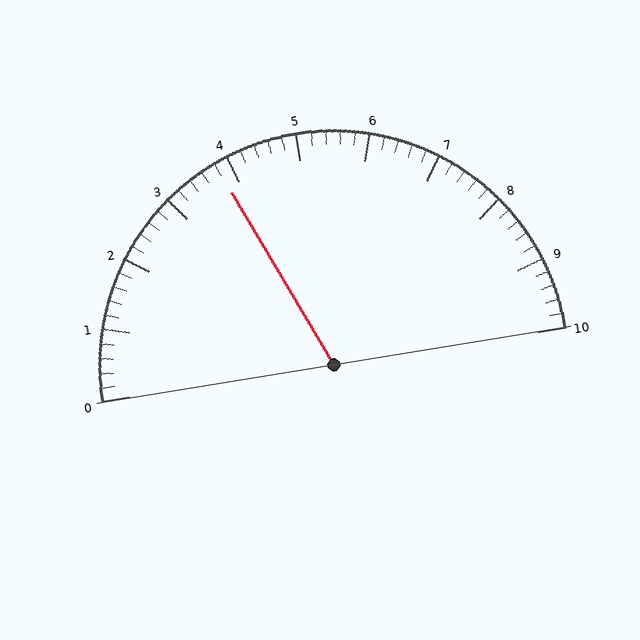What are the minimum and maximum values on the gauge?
The gauge ranges from 0 to 10.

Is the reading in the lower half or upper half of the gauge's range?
The reading is in the lower half of the range (0 to 10).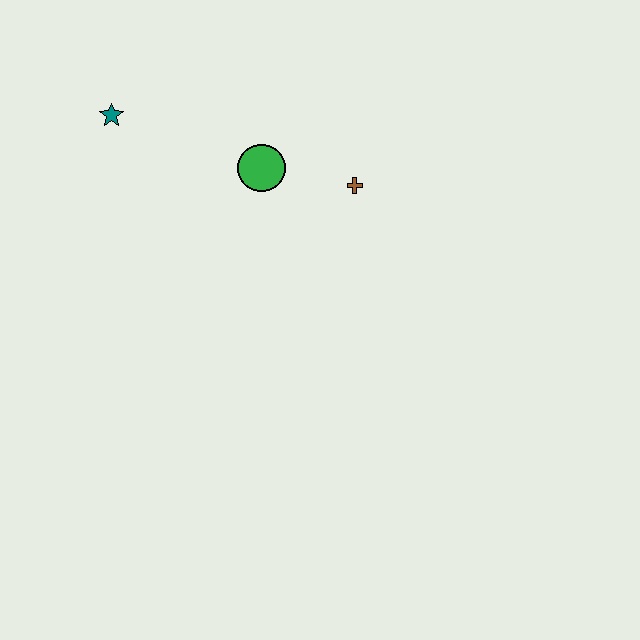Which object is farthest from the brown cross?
The teal star is farthest from the brown cross.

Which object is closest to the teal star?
The green circle is closest to the teal star.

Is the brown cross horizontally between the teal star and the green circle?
No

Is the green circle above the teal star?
No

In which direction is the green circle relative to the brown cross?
The green circle is to the left of the brown cross.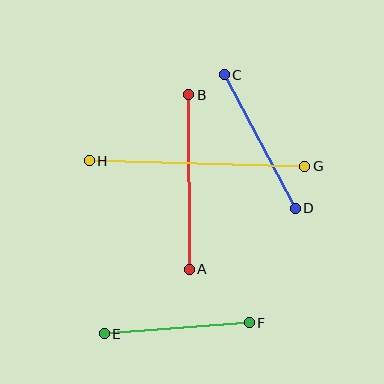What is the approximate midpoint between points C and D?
The midpoint is at approximately (260, 141) pixels.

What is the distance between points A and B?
The distance is approximately 174 pixels.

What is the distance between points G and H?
The distance is approximately 216 pixels.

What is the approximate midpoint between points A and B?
The midpoint is at approximately (189, 182) pixels.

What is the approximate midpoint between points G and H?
The midpoint is at approximately (197, 164) pixels.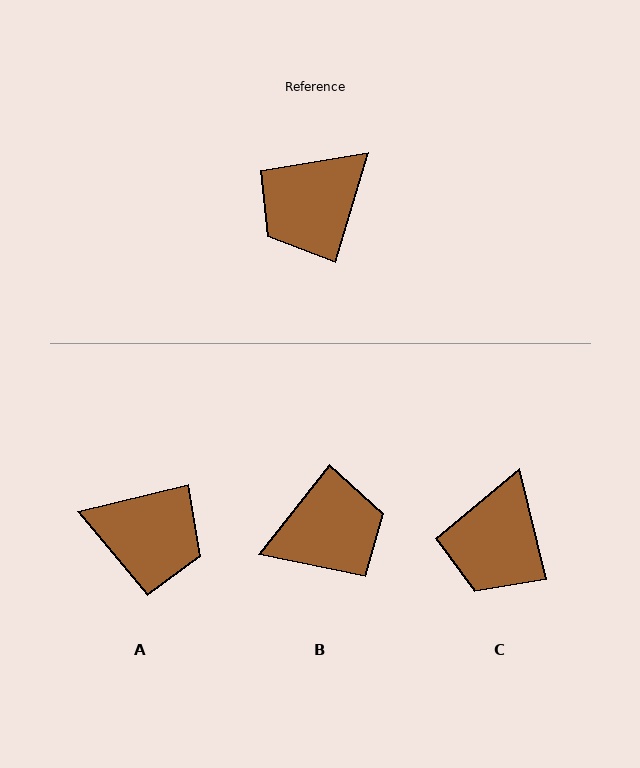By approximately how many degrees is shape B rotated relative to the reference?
Approximately 159 degrees counter-clockwise.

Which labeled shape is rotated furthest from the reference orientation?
B, about 159 degrees away.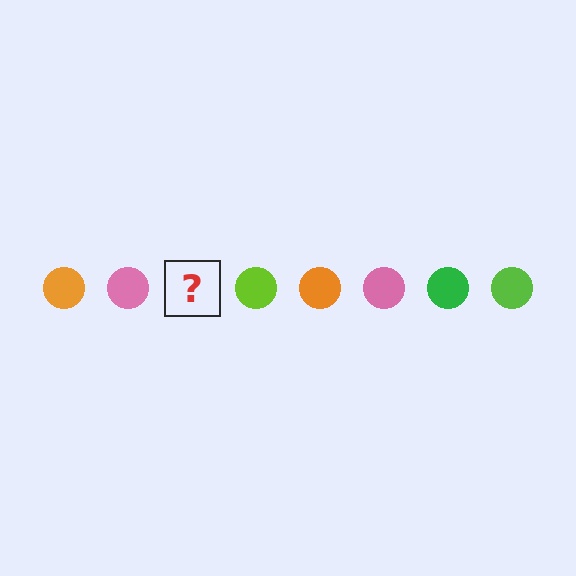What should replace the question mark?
The question mark should be replaced with a green circle.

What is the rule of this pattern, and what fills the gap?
The rule is that the pattern cycles through orange, pink, green, lime circles. The gap should be filled with a green circle.